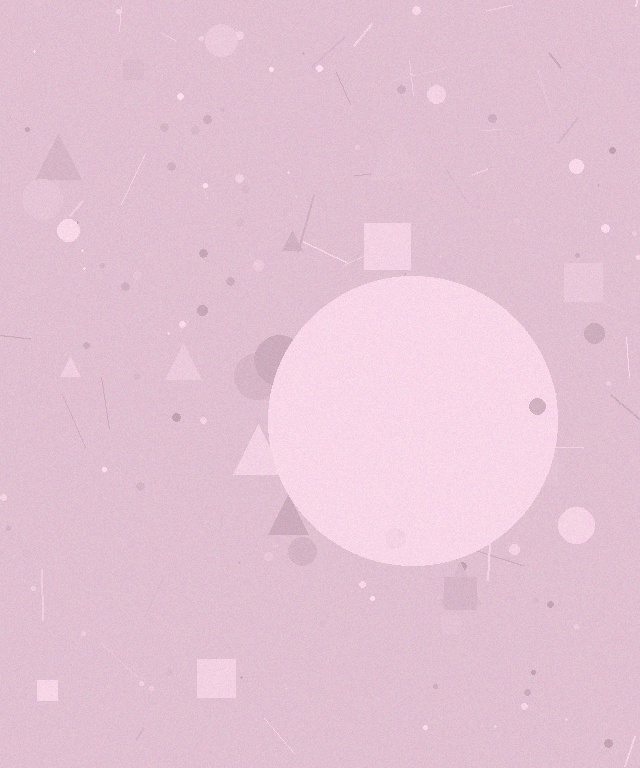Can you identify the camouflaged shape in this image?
The camouflaged shape is a circle.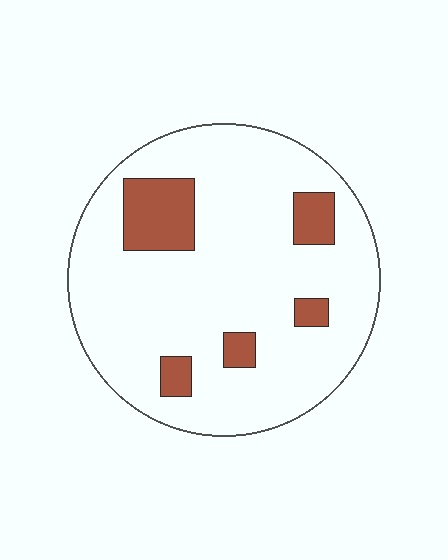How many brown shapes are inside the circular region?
5.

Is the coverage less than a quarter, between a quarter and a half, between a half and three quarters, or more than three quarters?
Less than a quarter.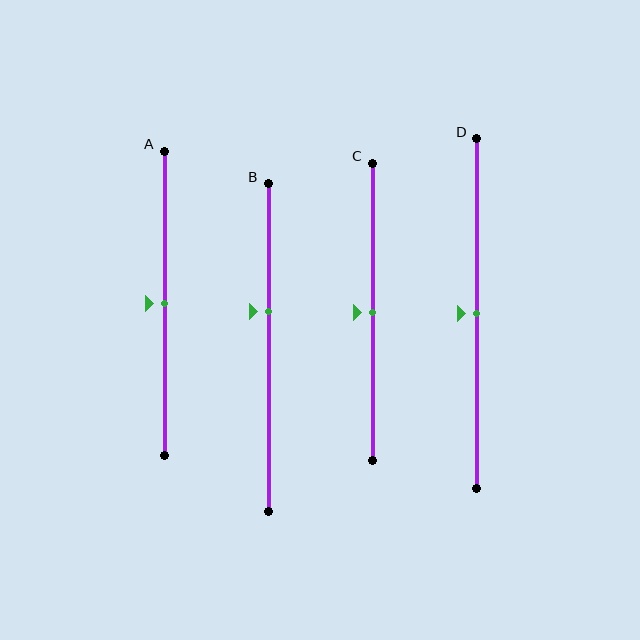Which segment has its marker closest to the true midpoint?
Segment A has its marker closest to the true midpoint.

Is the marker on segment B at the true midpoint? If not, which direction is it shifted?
No, the marker on segment B is shifted upward by about 11% of the segment length.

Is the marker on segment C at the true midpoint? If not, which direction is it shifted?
Yes, the marker on segment C is at the true midpoint.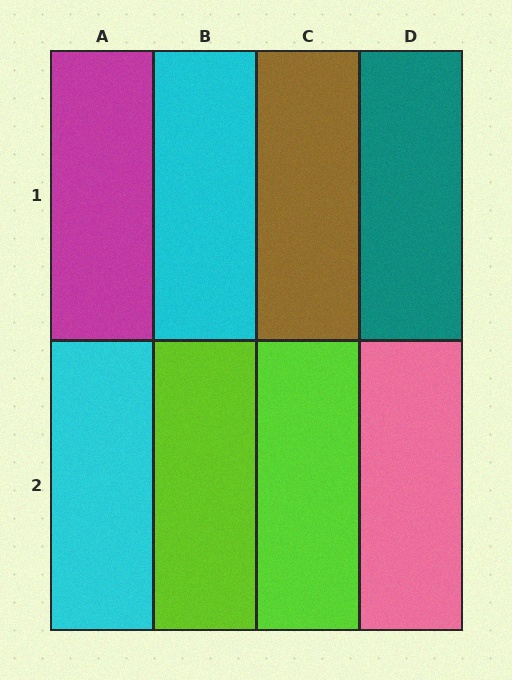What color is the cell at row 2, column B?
Lime.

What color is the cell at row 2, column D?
Pink.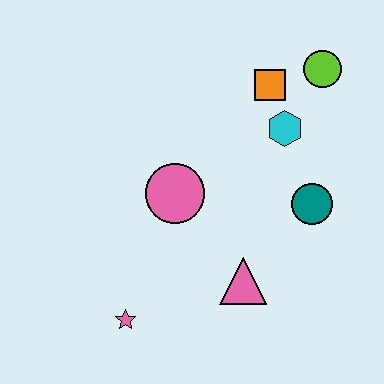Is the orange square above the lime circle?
No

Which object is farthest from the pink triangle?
The lime circle is farthest from the pink triangle.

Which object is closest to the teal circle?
The cyan hexagon is closest to the teal circle.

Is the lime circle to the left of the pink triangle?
No